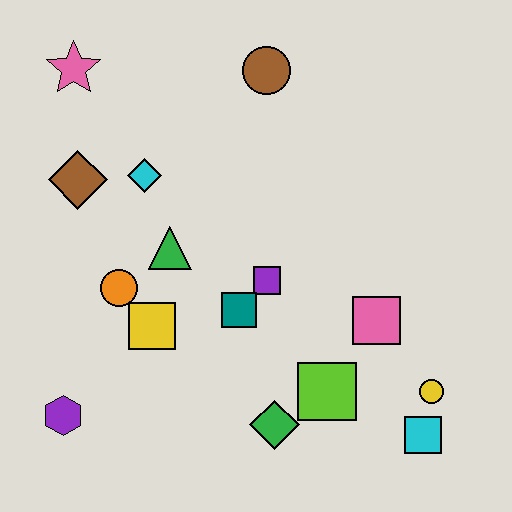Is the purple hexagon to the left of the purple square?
Yes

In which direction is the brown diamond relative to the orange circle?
The brown diamond is above the orange circle.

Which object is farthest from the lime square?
The pink star is farthest from the lime square.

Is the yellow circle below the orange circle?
Yes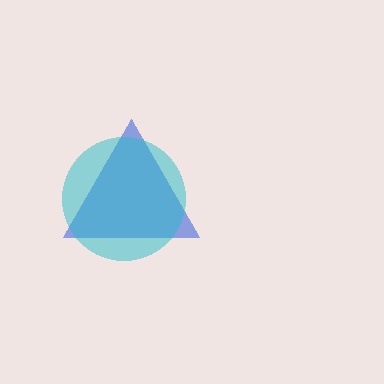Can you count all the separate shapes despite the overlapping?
Yes, there are 2 separate shapes.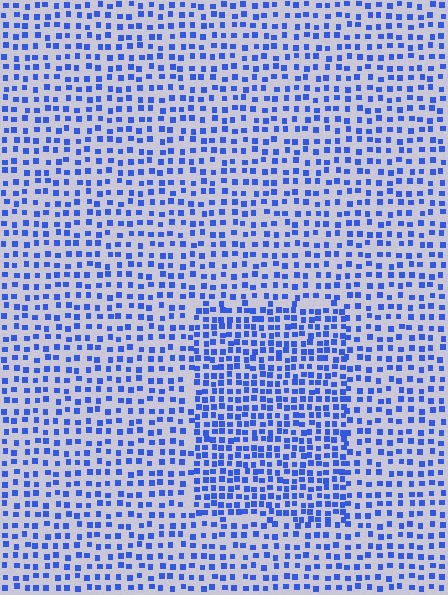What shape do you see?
I see a rectangle.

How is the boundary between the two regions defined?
The boundary is defined by a change in element density (approximately 1.7x ratio). All elements are the same color, size, and shape.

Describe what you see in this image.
The image contains small blue elements arranged at two different densities. A rectangle-shaped region is visible where the elements are more densely packed than the surrounding area.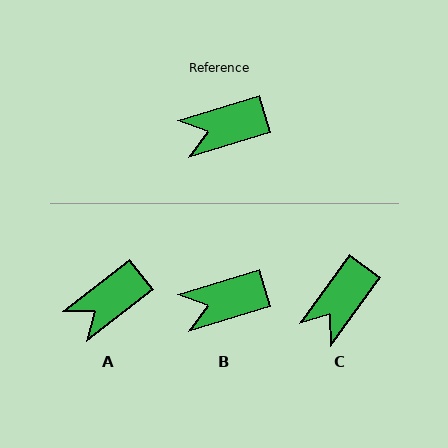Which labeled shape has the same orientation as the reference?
B.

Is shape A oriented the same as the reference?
No, it is off by about 21 degrees.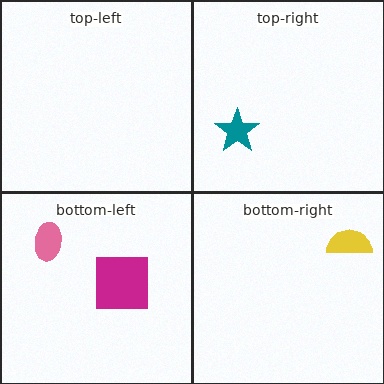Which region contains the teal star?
The top-right region.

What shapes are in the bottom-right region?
The yellow semicircle.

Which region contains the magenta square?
The bottom-left region.